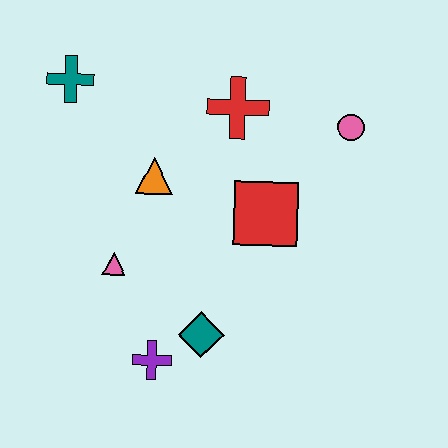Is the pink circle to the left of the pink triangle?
No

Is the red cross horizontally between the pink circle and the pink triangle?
Yes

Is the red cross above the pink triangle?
Yes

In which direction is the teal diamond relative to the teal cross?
The teal diamond is below the teal cross.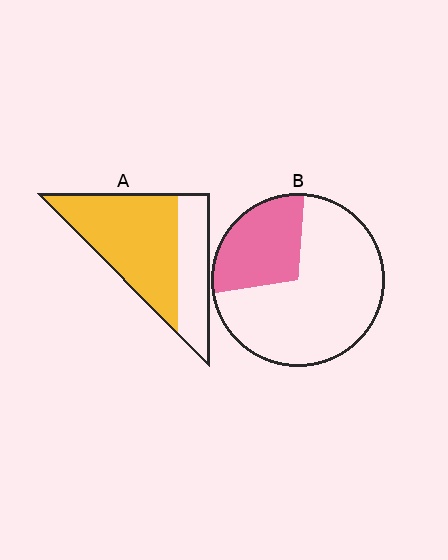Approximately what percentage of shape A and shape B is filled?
A is approximately 65% and B is approximately 30%.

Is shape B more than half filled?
No.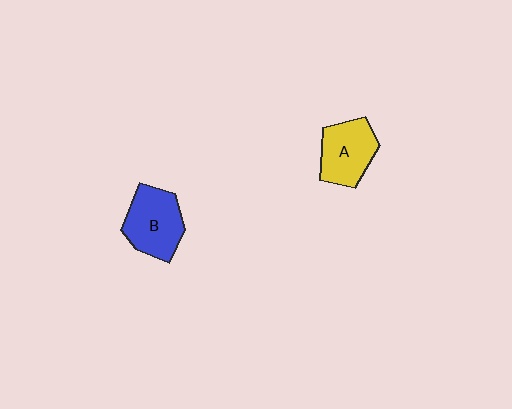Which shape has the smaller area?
Shape A (yellow).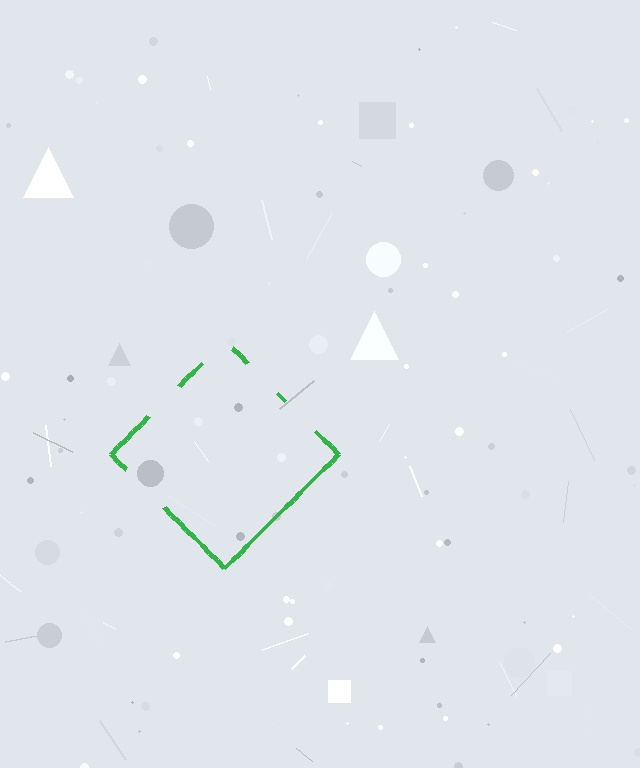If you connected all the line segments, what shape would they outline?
They would outline a diamond.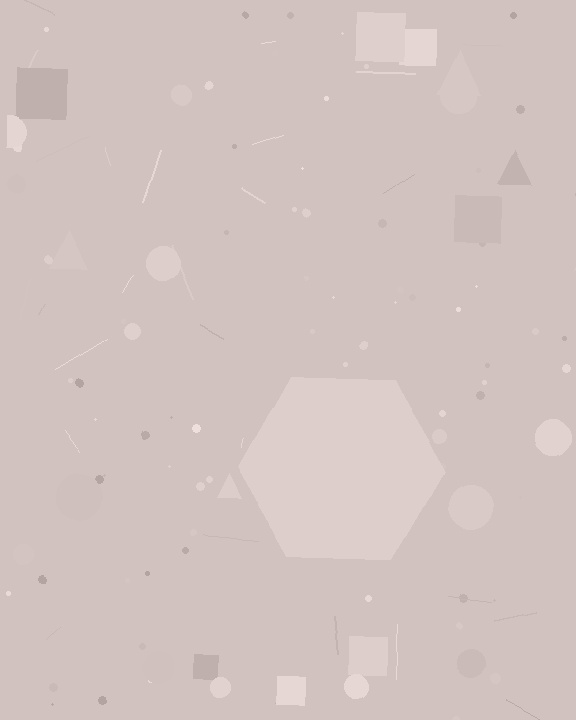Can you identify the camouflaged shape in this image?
The camouflaged shape is a hexagon.